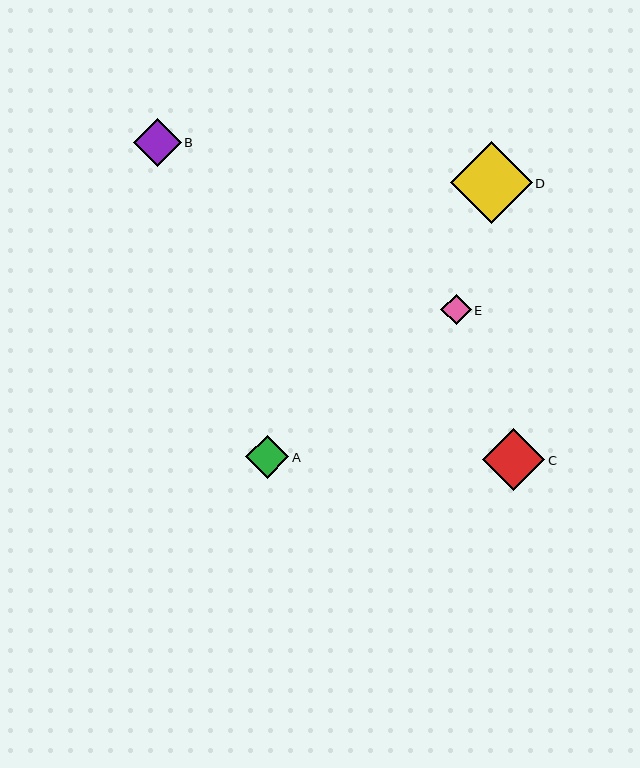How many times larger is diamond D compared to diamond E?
Diamond D is approximately 2.7 times the size of diamond E.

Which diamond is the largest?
Diamond D is the largest with a size of approximately 82 pixels.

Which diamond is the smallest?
Diamond E is the smallest with a size of approximately 30 pixels.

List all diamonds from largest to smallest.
From largest to smallest: D, C, B, A, E.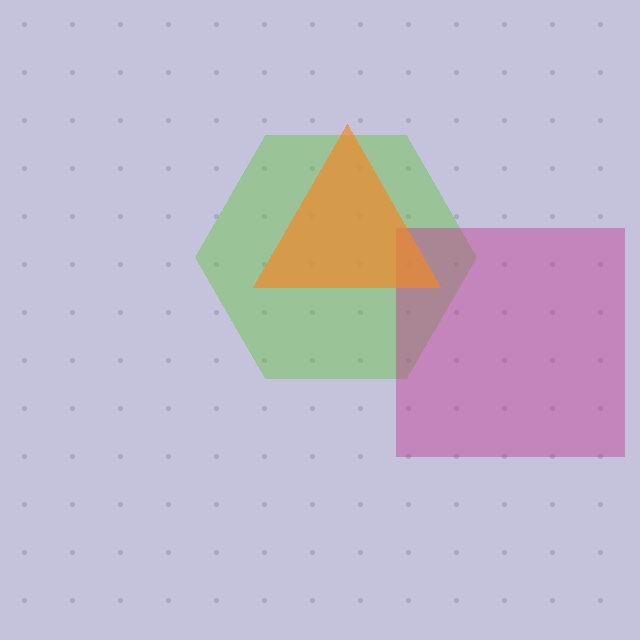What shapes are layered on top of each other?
The layered shapes are: a lime hexagon, a magenta square, an orange triangle.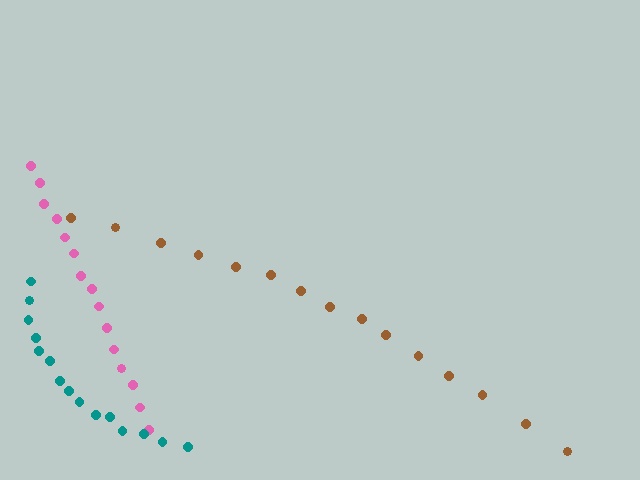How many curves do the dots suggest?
There are 3 distinct paths.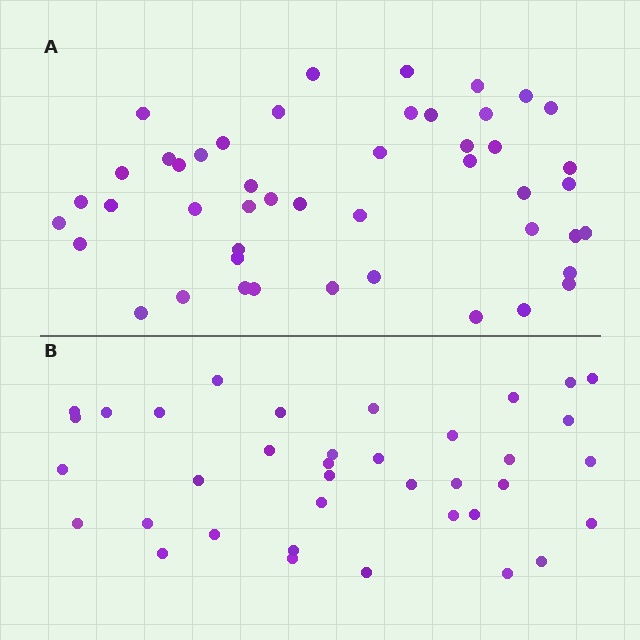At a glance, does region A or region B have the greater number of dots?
Region A (the top region) has more dots.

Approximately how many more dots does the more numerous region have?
Region A has roughly 10 or so more dots than region B.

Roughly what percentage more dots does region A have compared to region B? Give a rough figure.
About 25% more.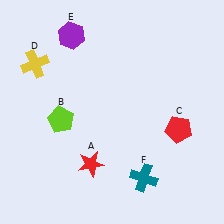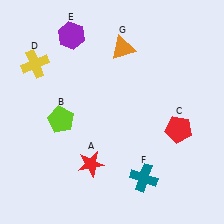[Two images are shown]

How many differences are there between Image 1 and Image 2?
There is 1 difference between the two images.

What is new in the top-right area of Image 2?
An orange triangle (G) was added in the top-right area of Image 2.